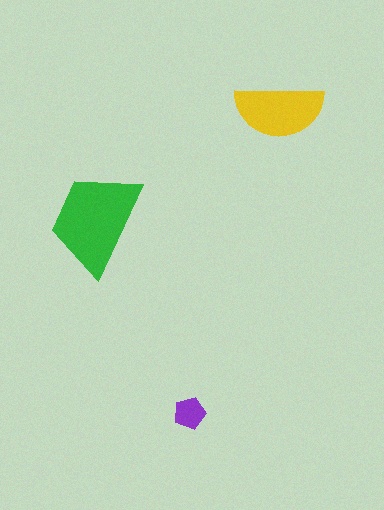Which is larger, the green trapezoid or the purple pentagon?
The green trapezoid.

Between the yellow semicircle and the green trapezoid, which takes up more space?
The green trapezoid.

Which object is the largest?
The green trapezoid.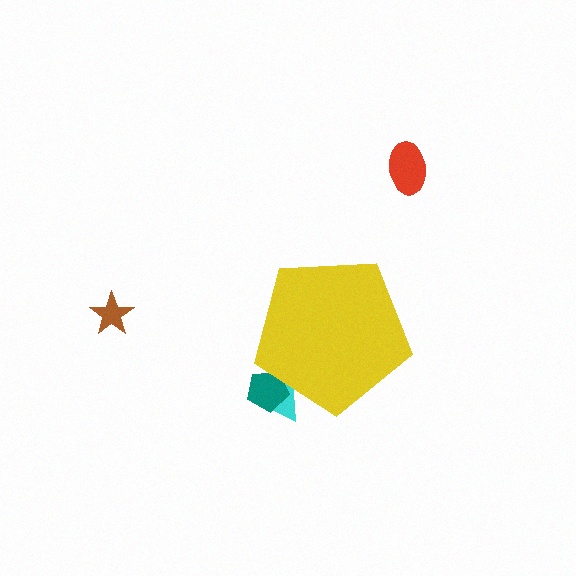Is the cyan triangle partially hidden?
Yes, the cyan triangle is partially hidden behind the yellow pentagon.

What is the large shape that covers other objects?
A yellow pentagon.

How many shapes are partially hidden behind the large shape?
2 shapes are partially hidden.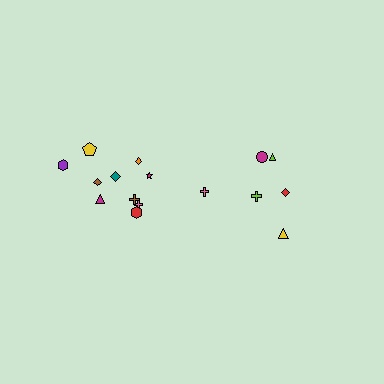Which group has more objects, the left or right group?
The left group.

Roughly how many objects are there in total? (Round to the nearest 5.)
Roughly 15 objects in total.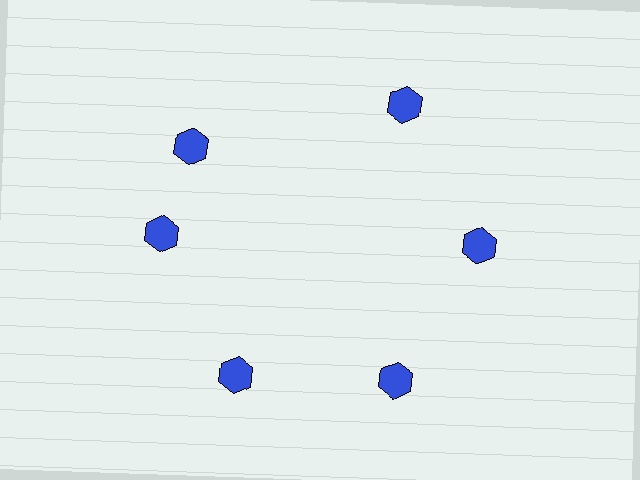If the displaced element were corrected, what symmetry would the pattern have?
It would have 6-fold rotational symmetry — the pattern would map onto itself every 60 degrees.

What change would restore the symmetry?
The symmetry would be restored by rotating it back into even spacing with its neighbors so that all 6 hexagons sit at equal angles and equal distance from the center.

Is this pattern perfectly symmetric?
No. The 6 blue hexagons are arranged in a ring, but one element near the 11 o'clock position is rotated out of alignment along the ring, breaking the 6-fold rotational symmetry.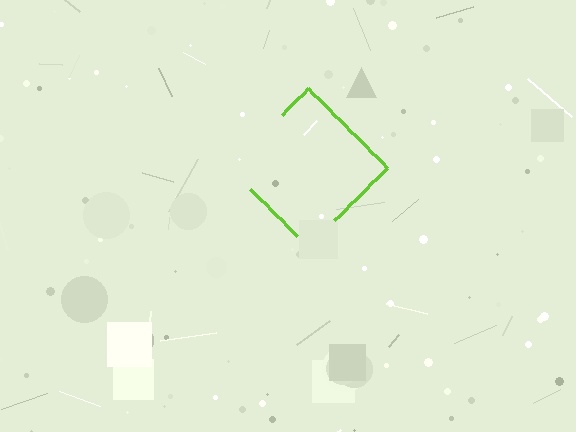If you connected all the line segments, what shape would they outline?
They would outline a diamond.